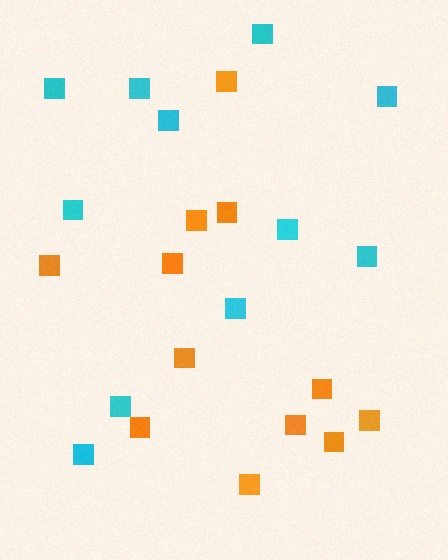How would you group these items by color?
There are 2 groups: one group of cyan squares (11) and one group of orange squares (12).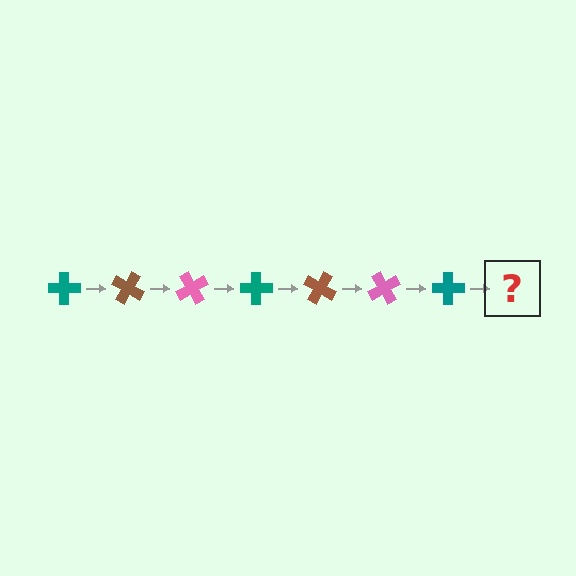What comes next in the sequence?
The next element should be a brown cross, rotated 210 degrees from the start.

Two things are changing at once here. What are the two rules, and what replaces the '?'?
The two rules are that it rotates 30 degrees each step and the color cycles through teal, brown, and pink. The '?' should be a brown cross, rotated 210 degrees from the start.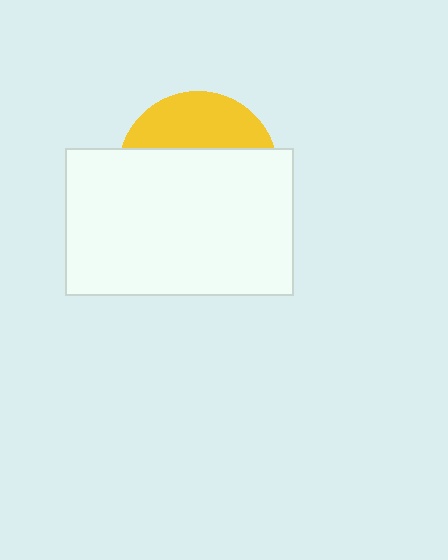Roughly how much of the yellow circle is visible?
A small part of it is visible (roughly 31%).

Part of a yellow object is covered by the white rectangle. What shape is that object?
It is a circle.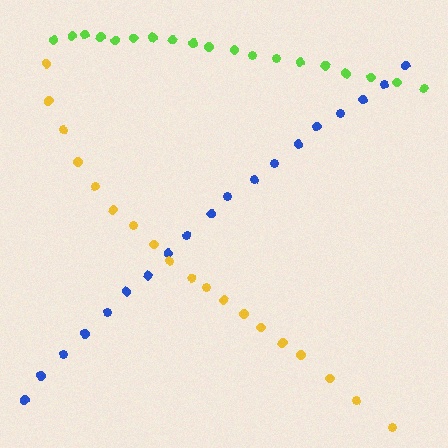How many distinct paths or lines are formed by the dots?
There are 3 distinct paths.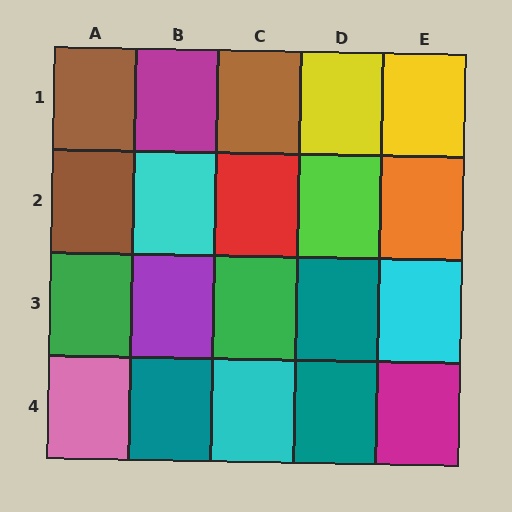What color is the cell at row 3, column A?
Green.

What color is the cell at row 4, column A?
Pink.